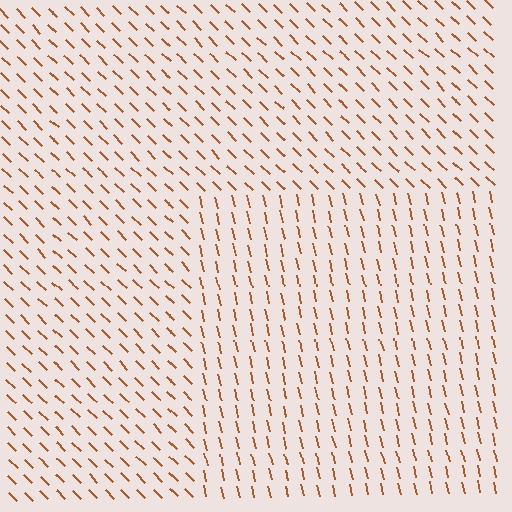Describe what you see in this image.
The image is filled with small brown line segments. A rectangle region in the image has lines oriented differently from the surrounding lines, creating a visible texture boundary.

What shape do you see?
I see a rectangle.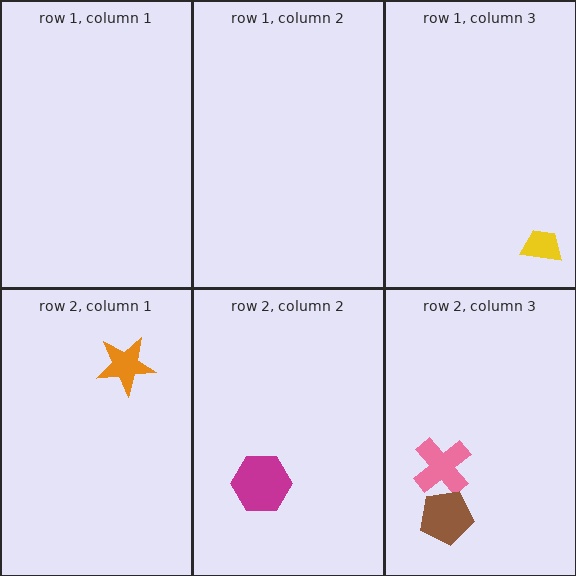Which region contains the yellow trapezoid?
The row 1, column 3 region.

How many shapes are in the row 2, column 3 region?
2.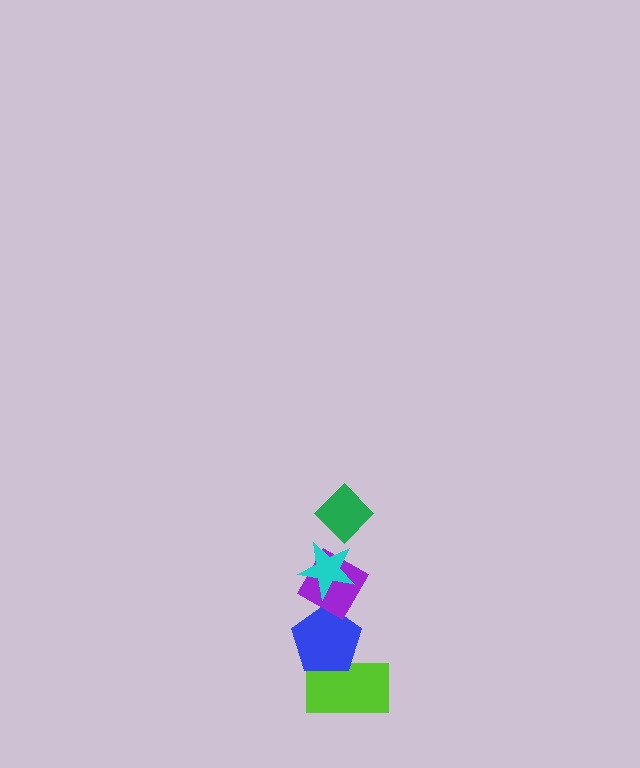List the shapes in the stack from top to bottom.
From top to bottom: the green diamond, the cyan star, the purple diamond, the blue pentagon, the lime rectangle.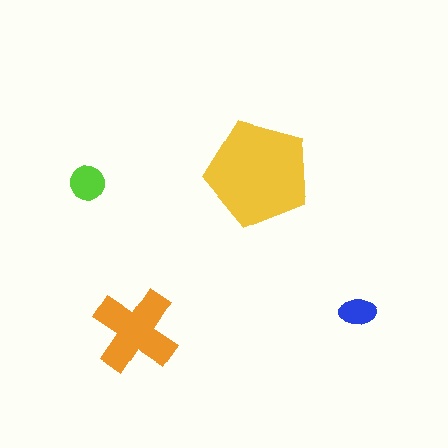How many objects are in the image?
There are 4 objects in the image.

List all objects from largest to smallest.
The yellow pentagon, the orange cross, the lime circle, the blue ellipse.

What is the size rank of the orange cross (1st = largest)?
2nd.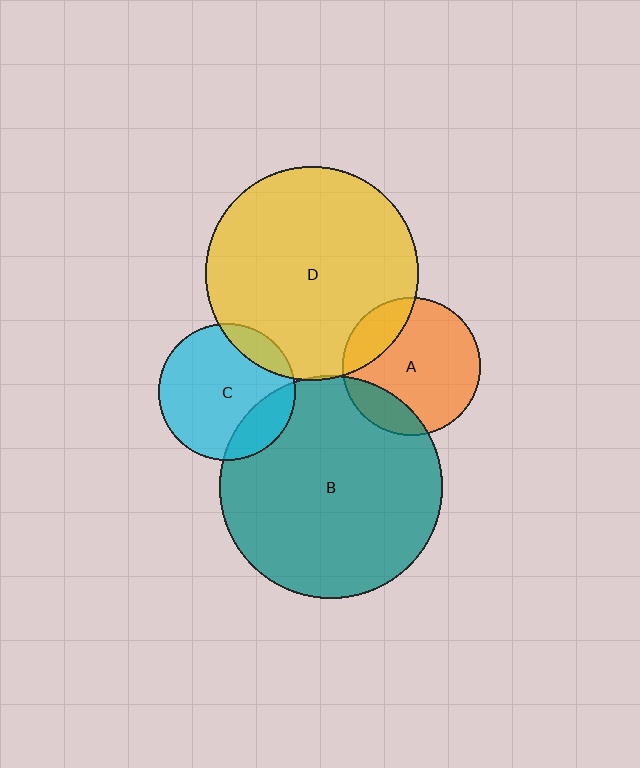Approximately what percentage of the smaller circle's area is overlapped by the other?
Approximately 20%.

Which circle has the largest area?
Circle B (teal).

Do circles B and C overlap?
Yes.